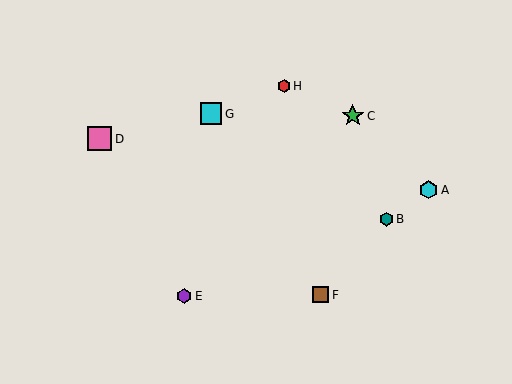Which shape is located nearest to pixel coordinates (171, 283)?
The purple hexagon (labeled E) at (184, 296) is nearest to that location.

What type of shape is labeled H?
Shape H is a red hexagon.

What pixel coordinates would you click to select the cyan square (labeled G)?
Click at (211, 114) to select the cyan square G.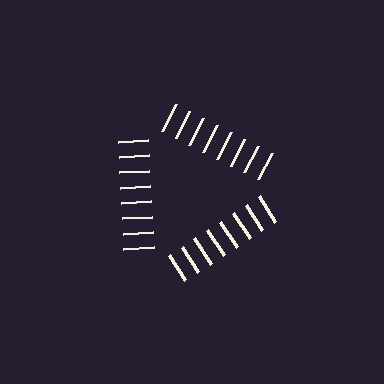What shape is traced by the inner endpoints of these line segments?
An illusory triangle — the line segments terminate on its edges but no continuous stroke is drawn.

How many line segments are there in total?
24 — 8 along each of the 3 edges.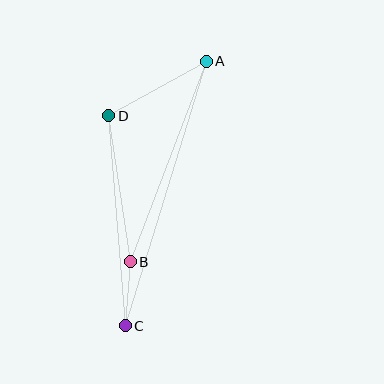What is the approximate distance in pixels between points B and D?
The distance between B and D is approximately 148 pixels.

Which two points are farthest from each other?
Points A and C are farthest from each other.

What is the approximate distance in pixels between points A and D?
The distance between A and D is approximately 111 pixels.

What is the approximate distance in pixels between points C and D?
The distance between C and D is approximately 211 pixels.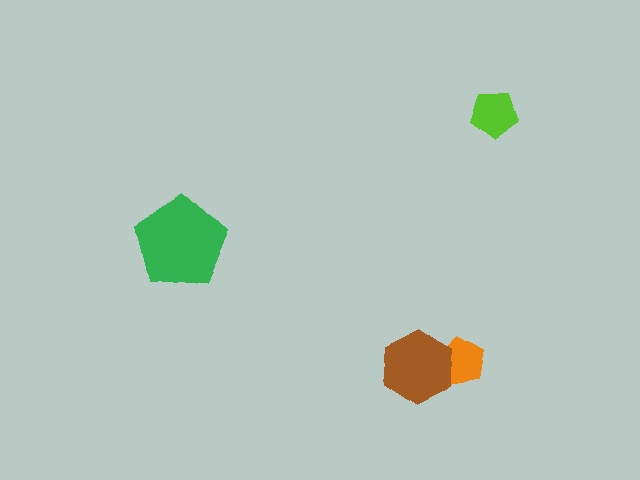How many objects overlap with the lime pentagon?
0 objects overlap with the lime pentagon.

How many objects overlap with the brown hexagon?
1 object overlaps with the brown hexagon.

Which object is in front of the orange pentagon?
The brown hexagon is in front of the orange pentagon.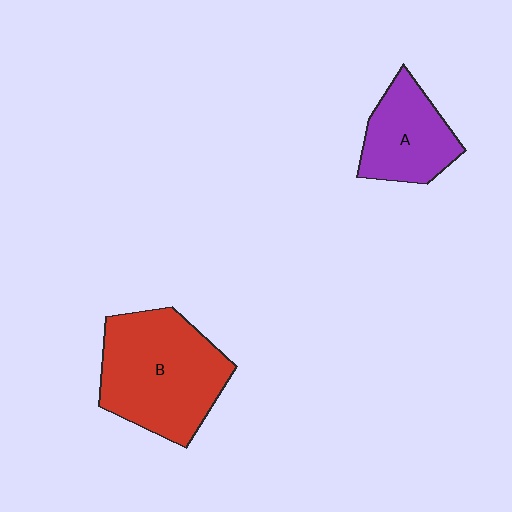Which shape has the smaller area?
Shape A (purple).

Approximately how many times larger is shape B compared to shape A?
Approximately 1.7 times.